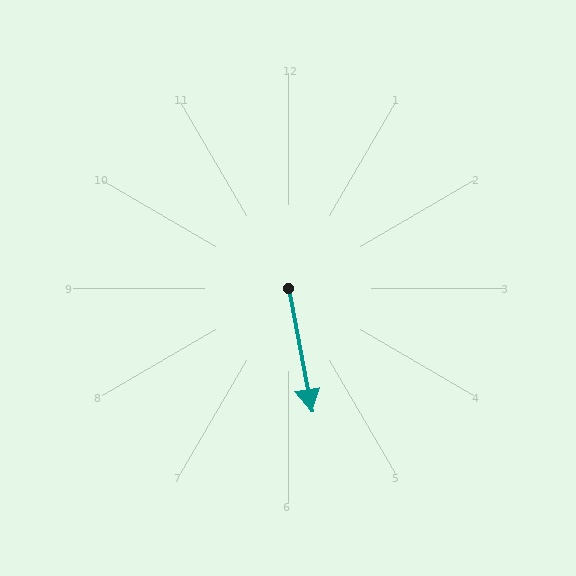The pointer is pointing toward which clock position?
Roughly 6 o'clock.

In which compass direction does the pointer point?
South.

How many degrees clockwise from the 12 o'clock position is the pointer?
Approximately 169 degrees.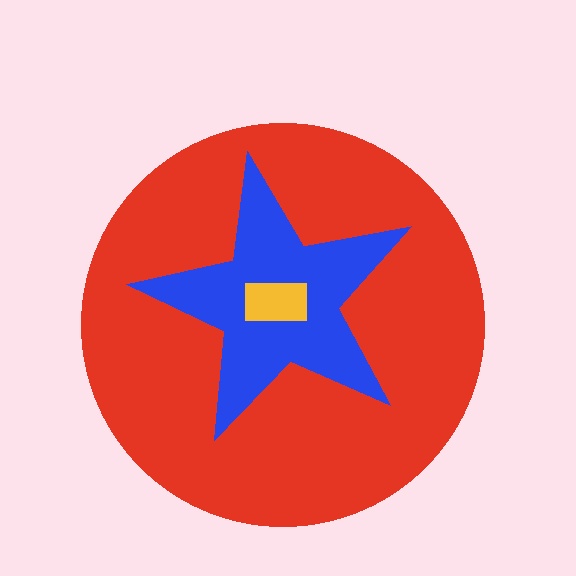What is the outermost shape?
The red circle.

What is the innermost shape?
The yellow rectangle.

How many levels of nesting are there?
3.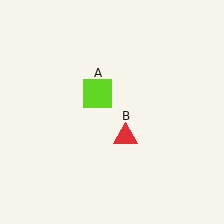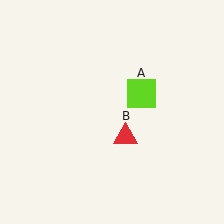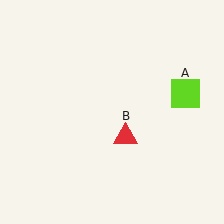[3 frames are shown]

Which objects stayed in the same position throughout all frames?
Red triangle (object B) remained stationary.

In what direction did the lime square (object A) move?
The lime square (object A) moved right.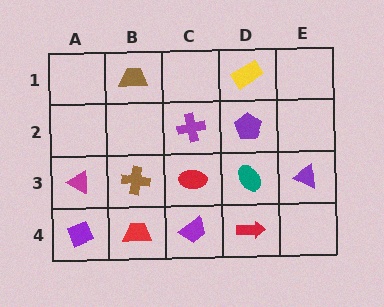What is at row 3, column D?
A teal ellipse.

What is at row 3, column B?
A brown cross.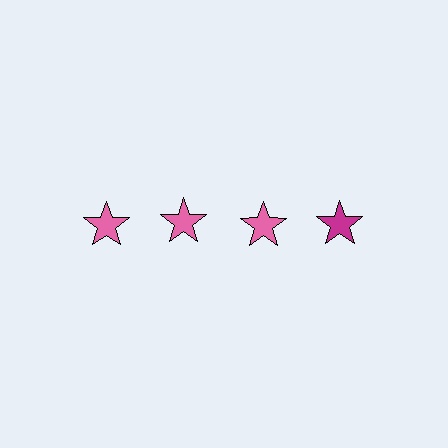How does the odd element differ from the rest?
It has a different color: magenta instead of pink.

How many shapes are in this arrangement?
There are 4 shapes arranged in a grid pattern.